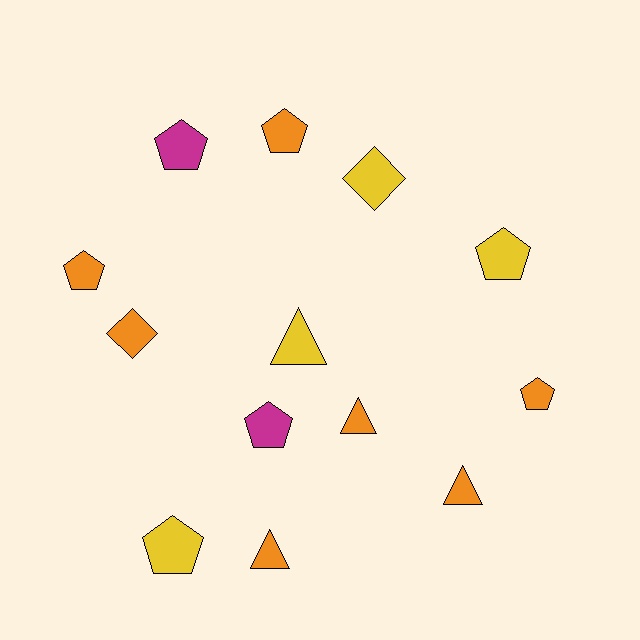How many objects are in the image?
There are 13 objects.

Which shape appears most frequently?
Pentagon, with 7 objects.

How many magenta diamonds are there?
There are no magenta diamonds.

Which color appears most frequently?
Orange, with 7 objects.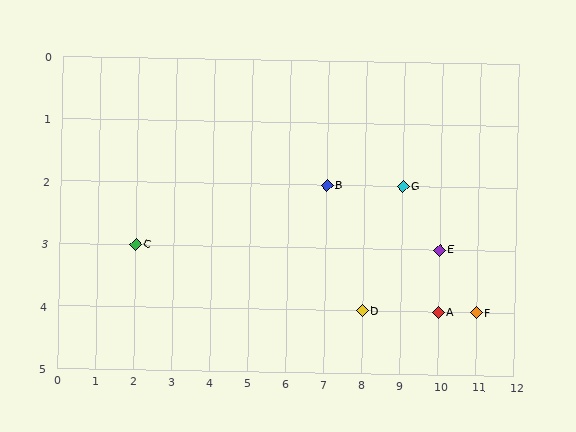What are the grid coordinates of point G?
Point G is at grid coordinates (9, 2).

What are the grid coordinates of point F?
Point F is at grid coordinates (11, 4).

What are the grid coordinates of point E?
Point E is at grid coordinates (10, 3).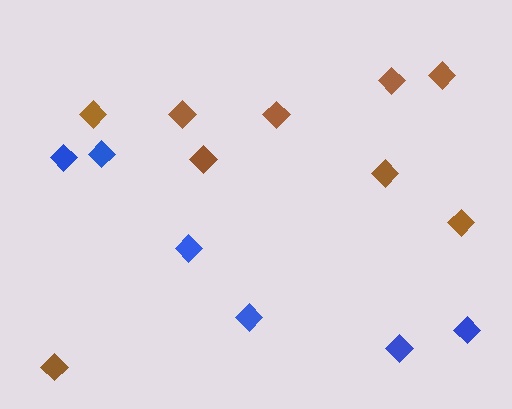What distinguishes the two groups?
There are 2 groups: one group of blue diamonds (6) and one group of brown diamonds (9).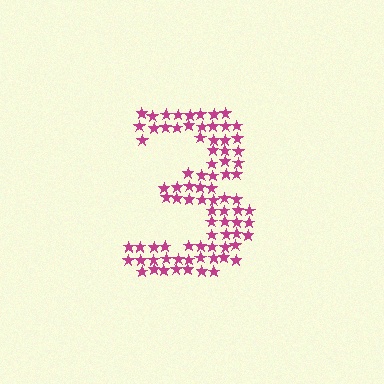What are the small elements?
The small elements are stars.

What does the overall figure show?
The overall figure shows the digit 3.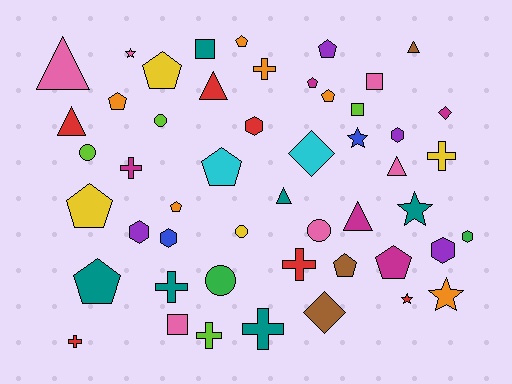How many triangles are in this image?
There are 7 triangles.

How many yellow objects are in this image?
There are 4 yellow objects.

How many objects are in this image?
There are 50 objects.